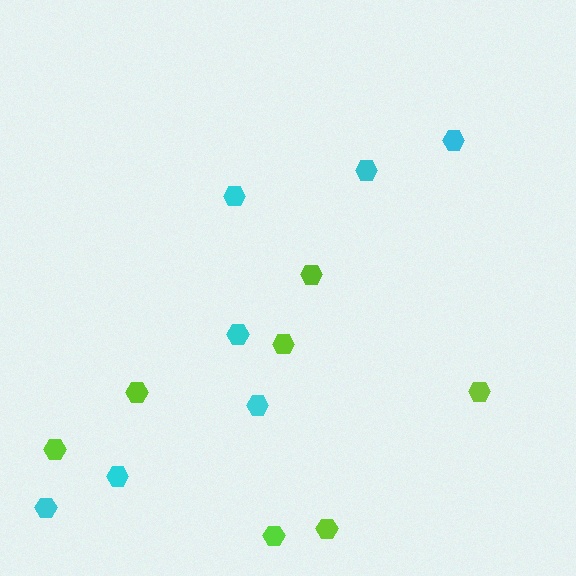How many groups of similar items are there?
There are 2 groups: one group of lime hexagons (7) and one group of cyan hexagons (7).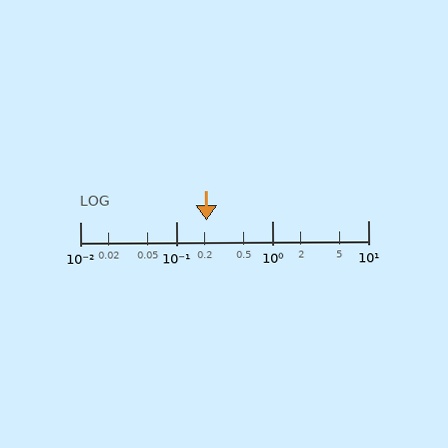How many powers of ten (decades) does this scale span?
The scale spans 3 decades, from 0.01 to 10.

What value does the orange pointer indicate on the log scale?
The pointer indicates approximately 0.21.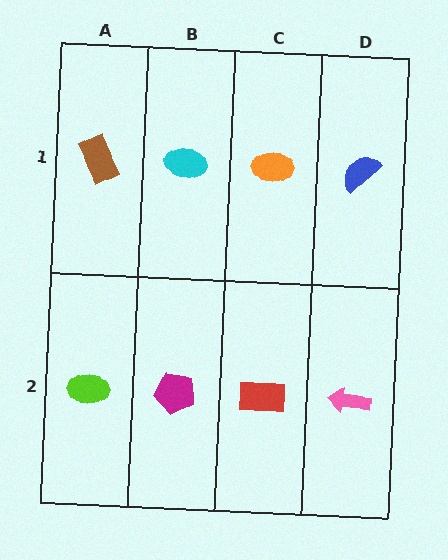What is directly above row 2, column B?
A cyan ellipse.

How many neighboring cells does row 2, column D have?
2.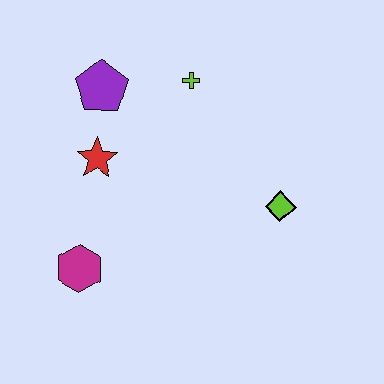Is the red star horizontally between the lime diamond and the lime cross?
No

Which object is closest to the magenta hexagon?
The red star is closest to the magenta hexagon.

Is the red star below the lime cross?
Yes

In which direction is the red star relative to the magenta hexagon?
The red star is above the magenta hexagon.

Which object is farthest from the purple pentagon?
The lime diamond is farthest from the purple pentagon.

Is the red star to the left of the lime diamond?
Yes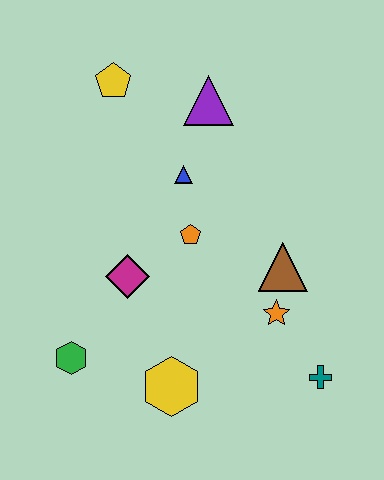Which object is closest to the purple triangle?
The blue triangle is closest to the purple triangle.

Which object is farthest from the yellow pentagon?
The teal cross is farthest from the yellow pentagon.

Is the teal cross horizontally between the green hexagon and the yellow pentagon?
No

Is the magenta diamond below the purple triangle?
Yes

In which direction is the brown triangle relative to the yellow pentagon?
The brown triangle is below the yellow pentagon.